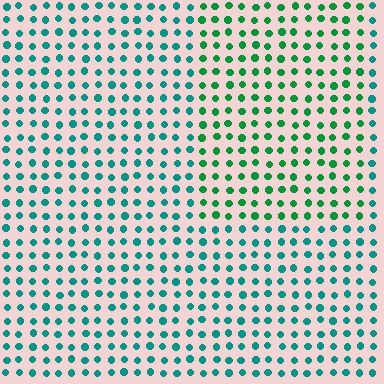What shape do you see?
I see a rectangle.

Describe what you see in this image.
The image is filled with small teal elements in a uniform arrangement. A rectangle-shaped region is visible where the elements are tinted to a slightly different hue, forming a subtle color boundary.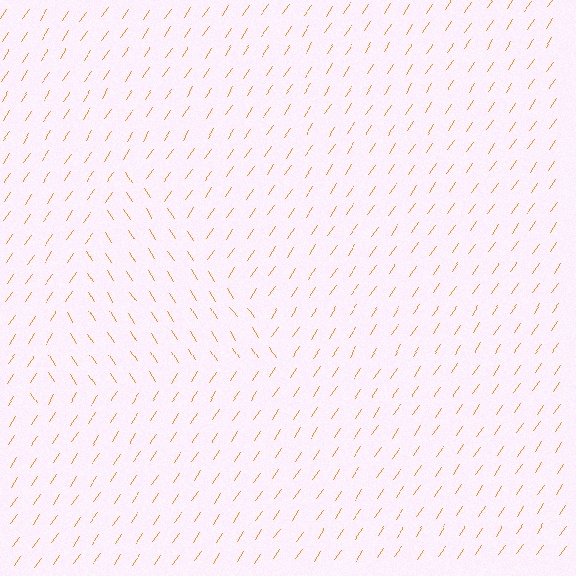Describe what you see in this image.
The image is filled with small orange line segments. A triangle region in the image has lines oriented differently from the surrounding lines, creating a visible texture boundary.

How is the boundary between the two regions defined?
The boundary is defined purely by a change in line orientation (approximately 67 degrees difference). All lines are the same color and thickness.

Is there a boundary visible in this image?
Yes, there is a texture boundary formed by a change in line orientation.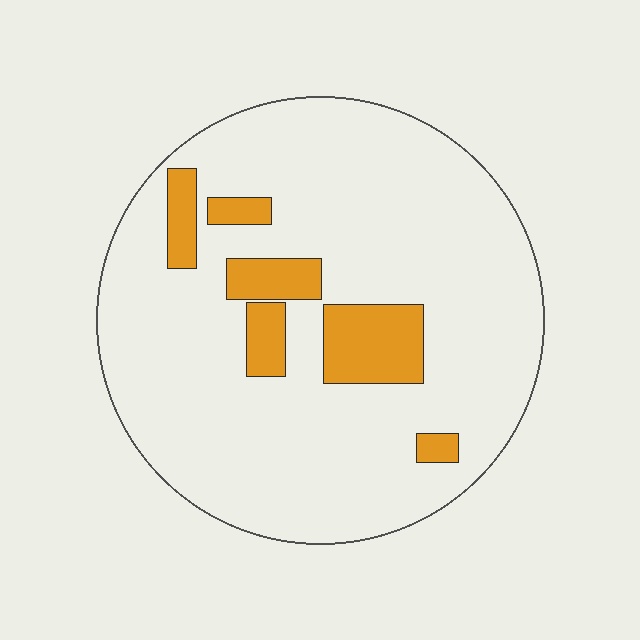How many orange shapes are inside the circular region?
6.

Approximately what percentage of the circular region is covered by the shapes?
Approximately 15%.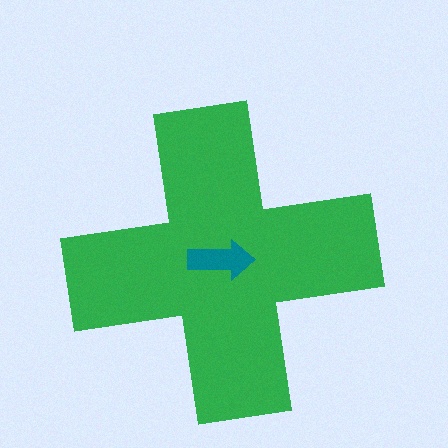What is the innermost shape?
The teal arrow.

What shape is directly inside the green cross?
The teal arrow.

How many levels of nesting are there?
2.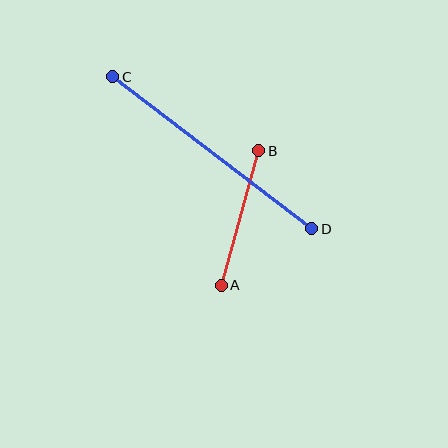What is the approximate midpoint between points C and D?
The midpoint is at approximately (212, 153) pixels.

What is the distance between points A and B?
The distance is approximately 139 pixels.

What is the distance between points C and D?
The distance is approximately 250 pixels.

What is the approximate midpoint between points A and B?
The midpoint is at approximately (240, 218) pixels.